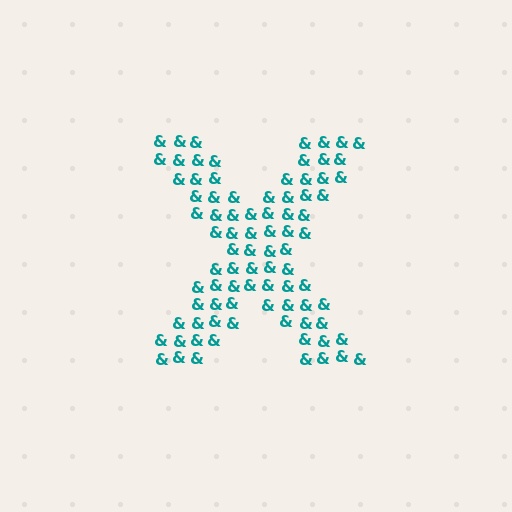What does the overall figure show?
The overall figure shows the letter X.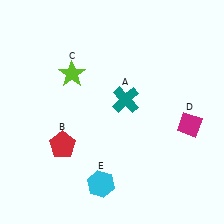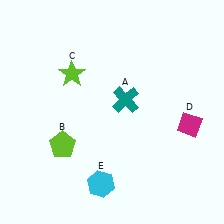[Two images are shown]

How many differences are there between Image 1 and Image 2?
There is 1 difference between the two images.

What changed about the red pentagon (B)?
In Image 1, B is red. In Image 2, it changed to lime.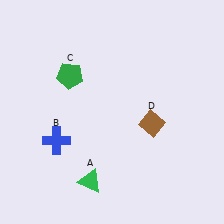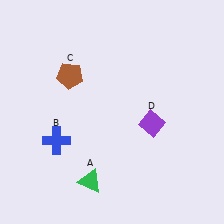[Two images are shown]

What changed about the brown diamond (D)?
In Image 1, D is brown. In Image 2, it changed to purple.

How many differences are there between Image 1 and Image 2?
There are 2 differences between the two images.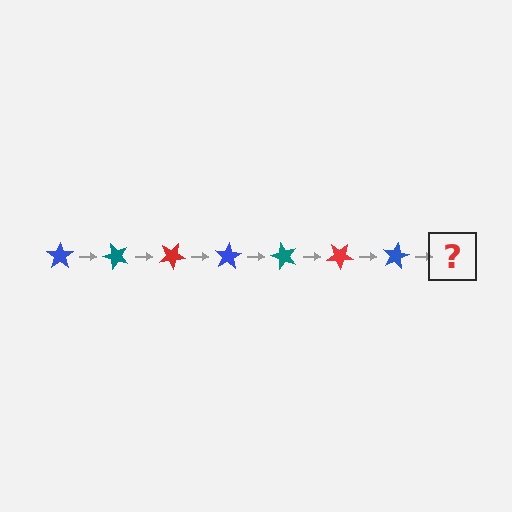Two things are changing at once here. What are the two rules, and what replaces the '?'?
The two rules are that it rotates 50 degrees each step and the color cycles through blue, teal, and red. The '?' should be a teal star, rotated 350 degrees from the start.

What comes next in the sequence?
The next element should be a teal star, rotated 350 degrees from the start.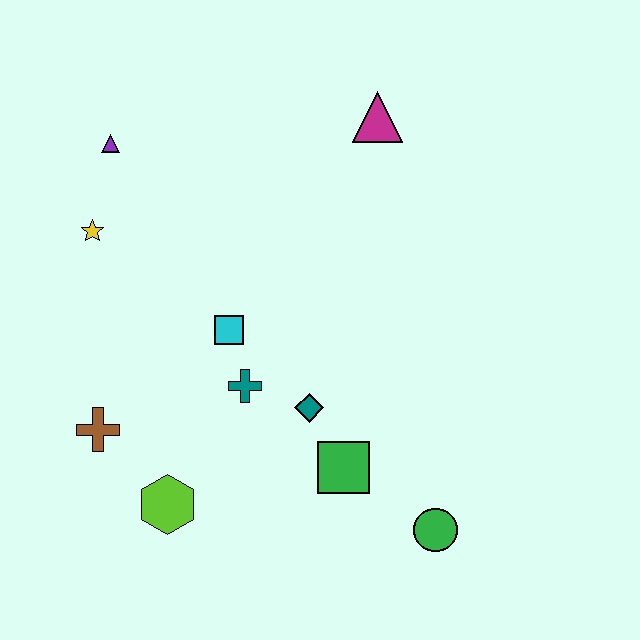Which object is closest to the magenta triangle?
The cyan square is closest to the magenta triangle.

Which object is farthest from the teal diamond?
The purple triangle is farthest from the teal diamond.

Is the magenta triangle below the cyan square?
No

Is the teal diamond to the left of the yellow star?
No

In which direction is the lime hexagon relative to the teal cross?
The lime hexagon is below the teal cross.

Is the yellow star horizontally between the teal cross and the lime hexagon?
No